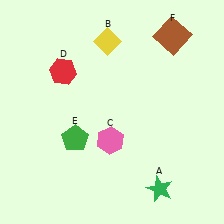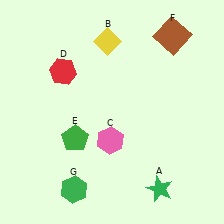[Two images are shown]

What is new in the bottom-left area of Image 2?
A green hexagon (G) was added in the bottom-left area of Image 2.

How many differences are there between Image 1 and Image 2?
There is 1 difference between the two images.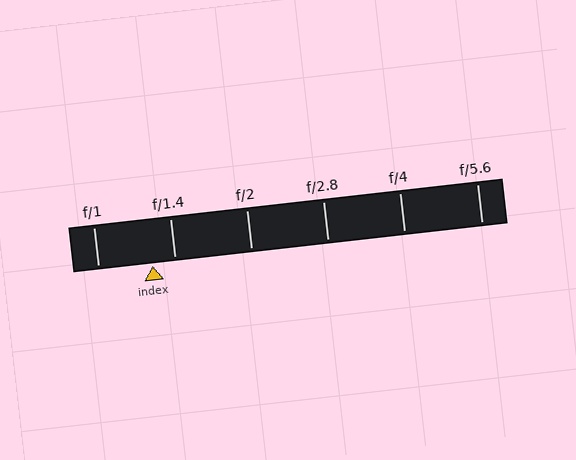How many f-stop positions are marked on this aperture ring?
There are 6 f-stop positions marked.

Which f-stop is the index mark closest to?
The index mark is closest to f/1.4.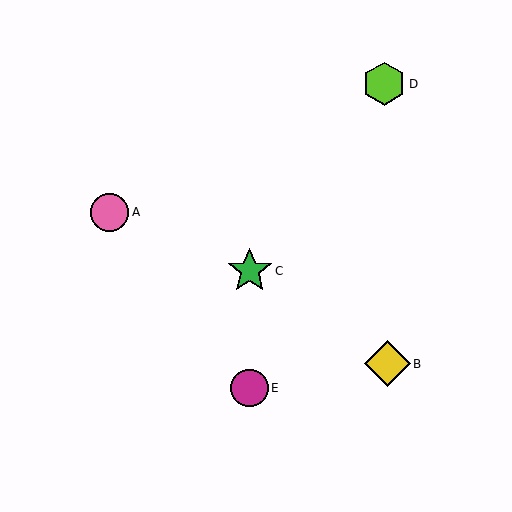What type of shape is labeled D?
Shape D is a lime hexagon.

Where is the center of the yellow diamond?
The center of the yellow diamond is at (387, 364).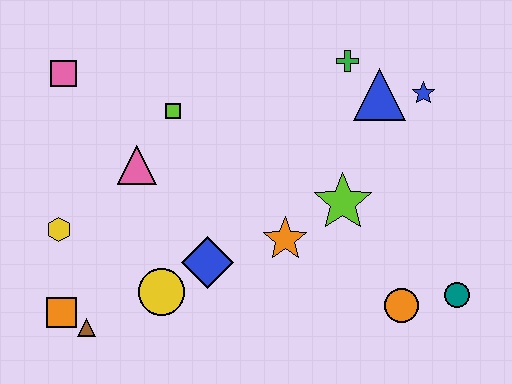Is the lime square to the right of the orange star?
No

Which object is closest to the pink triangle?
The lime square is closest to the pink triangle.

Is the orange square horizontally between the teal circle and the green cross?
No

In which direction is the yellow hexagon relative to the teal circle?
The yellow hexagon is to the left of the teal circle.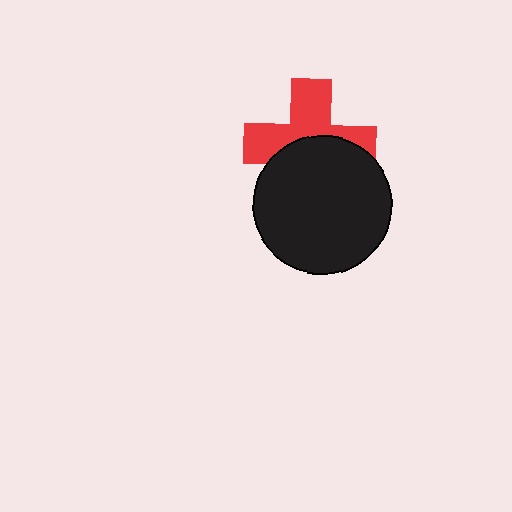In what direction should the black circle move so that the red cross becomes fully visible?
The black circle should move down. That is the shortest direction to clear the overlap and leave the red cross fully visible.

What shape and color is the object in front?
The object in front is a black circle.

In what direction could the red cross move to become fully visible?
The red cross could move up. That would shift it out from behind the black circle entirely.